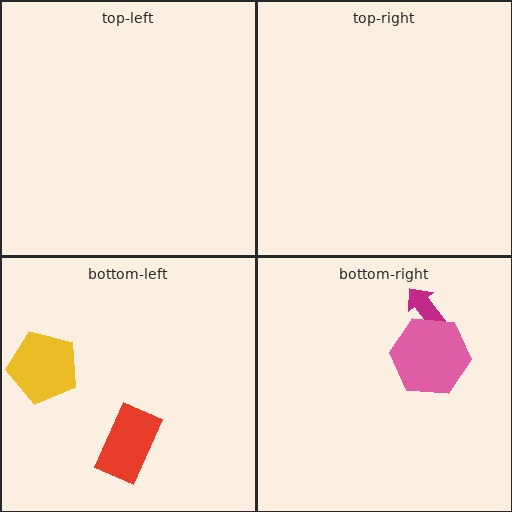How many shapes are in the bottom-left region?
2.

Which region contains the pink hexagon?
The bottom-right region.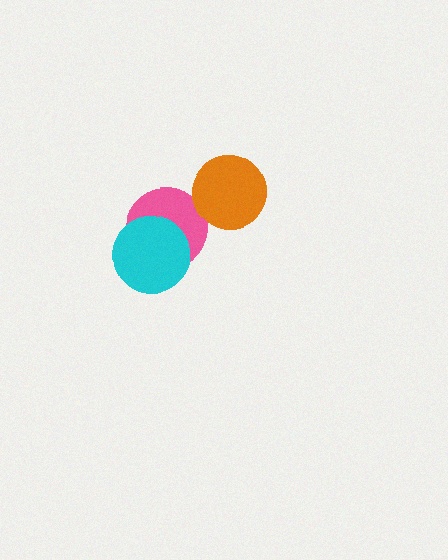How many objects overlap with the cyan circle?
1 object overlaps with the cyan circle.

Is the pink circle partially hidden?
Yes, it is partially covered by another shape.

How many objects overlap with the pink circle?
1 object overlaps with the pink circle.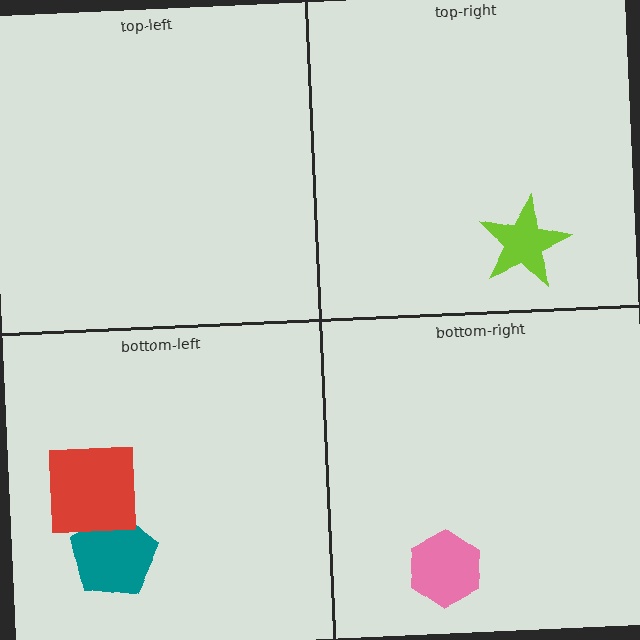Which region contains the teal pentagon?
The bottom-left region.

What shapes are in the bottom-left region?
The teal pentagon, the red square.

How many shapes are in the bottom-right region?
1.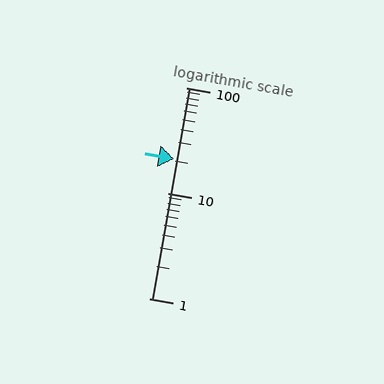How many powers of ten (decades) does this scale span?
The scale spans 2 decades, from 1 to 100.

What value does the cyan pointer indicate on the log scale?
The pointer indicates approximately 21.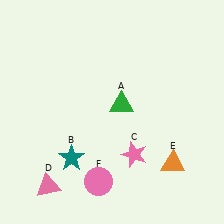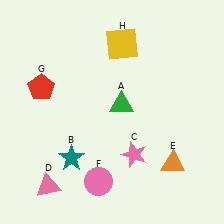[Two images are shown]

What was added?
A red pentagon (G), a yellow square (H) were added in Image 2.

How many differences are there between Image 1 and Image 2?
There are 2 differences between the two images.